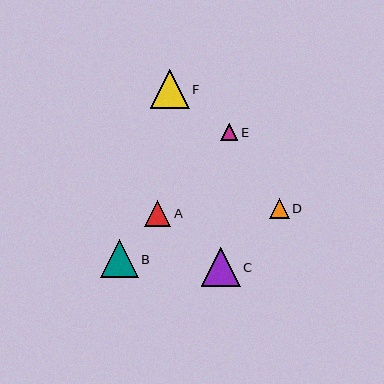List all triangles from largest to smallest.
From largest to smallest: C, F, B, A, D, E.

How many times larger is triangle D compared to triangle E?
Triangle D is approximately 1.1 times the size of triangle E.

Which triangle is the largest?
Triangle C is the largest with a size of approximately 39 pixels.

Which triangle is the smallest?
Triangle E is the smallest with a size of approximately 17 pixels.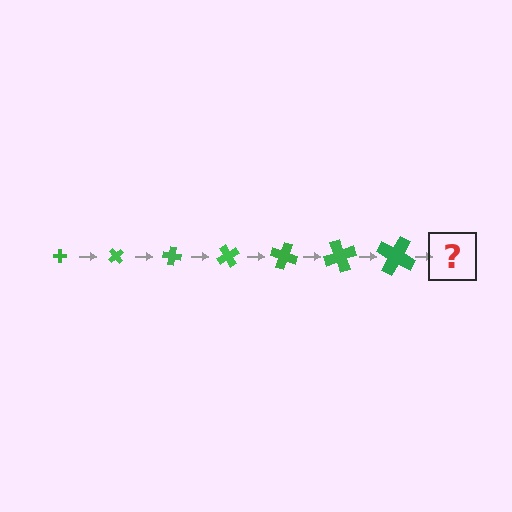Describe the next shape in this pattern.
It should be a cross, larger than the previous one and rotated 350 degrees from the start.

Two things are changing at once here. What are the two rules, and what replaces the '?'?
The two rules are that the cross grows larger each step and it rotates 50 degrees each step. The '?' should be a cross, larger than the previous one and rotated 350 degrees from the start.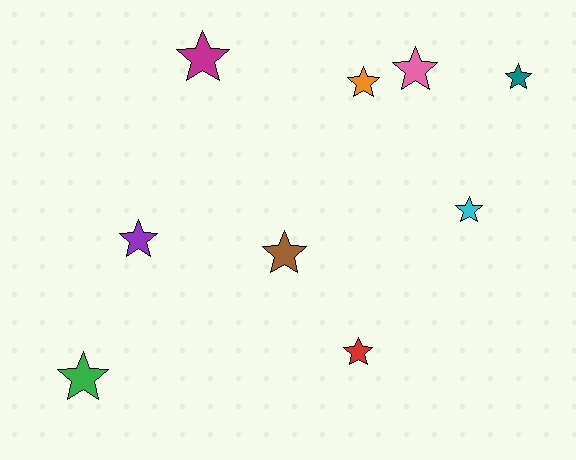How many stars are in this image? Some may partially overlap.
There are 9 stars.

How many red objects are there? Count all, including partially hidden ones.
There is 1 red object.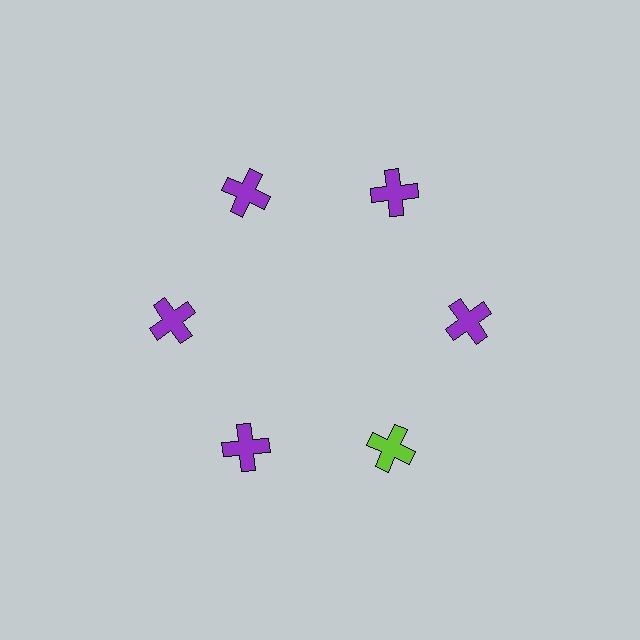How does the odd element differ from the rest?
It has a different color: lime instead of purple.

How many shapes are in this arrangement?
There are 6 shapes arranged in a ring pattern.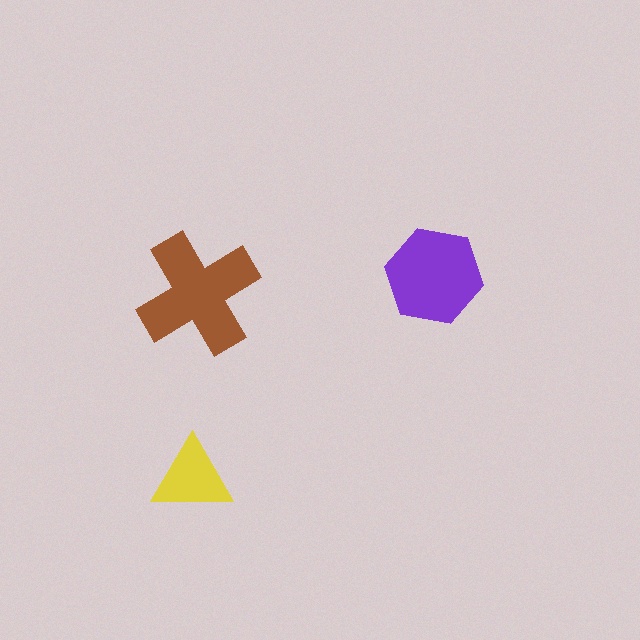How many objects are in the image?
There are 3 objects in the image.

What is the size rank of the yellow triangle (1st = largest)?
3rd.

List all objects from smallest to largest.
The yellow triangle, the purple hexagon, the brown cross.